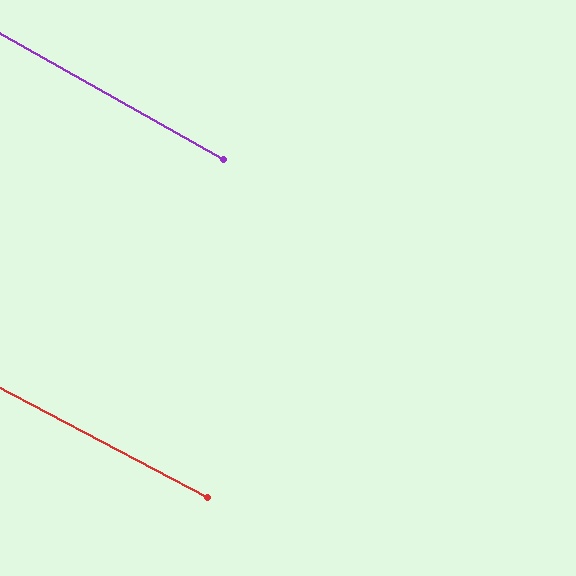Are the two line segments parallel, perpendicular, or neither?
Parallel — their directions differ by only 1.9°.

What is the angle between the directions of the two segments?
Approximately 2 degrees.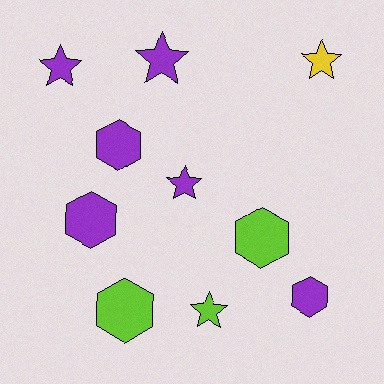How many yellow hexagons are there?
There are no yellow hexagons.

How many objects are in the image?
There are 10 objects.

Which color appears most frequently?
Purple, with 6 objects.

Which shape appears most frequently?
Star, with 5 objects.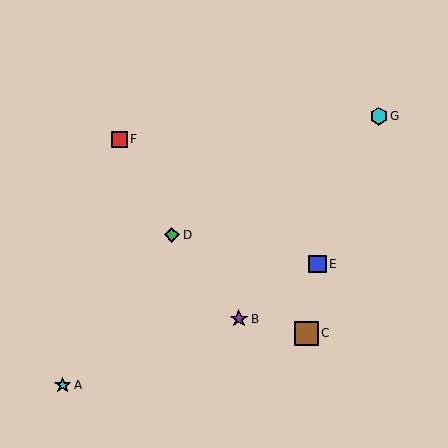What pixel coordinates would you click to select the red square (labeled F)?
Click at (119, 139) to select the red square F.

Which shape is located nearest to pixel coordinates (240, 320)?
The purple star (labeled B) at (239, 319) is nearest to that location.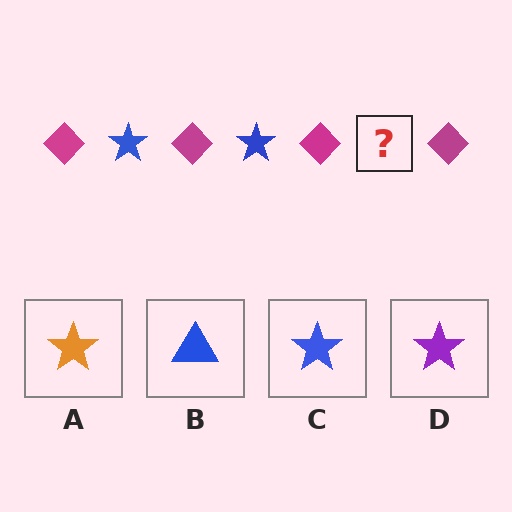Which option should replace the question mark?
Option C.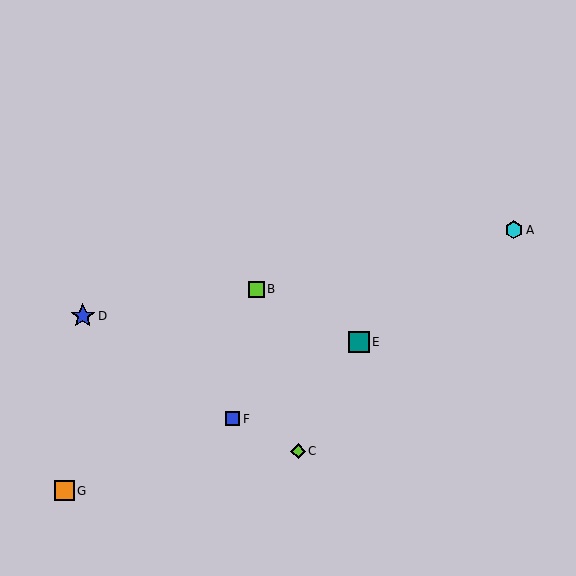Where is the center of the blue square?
The center of the blue square is at (233, 419).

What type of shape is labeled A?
Shape A is a cyan hexagon.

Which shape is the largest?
The blue star (labeled D) is the largest.